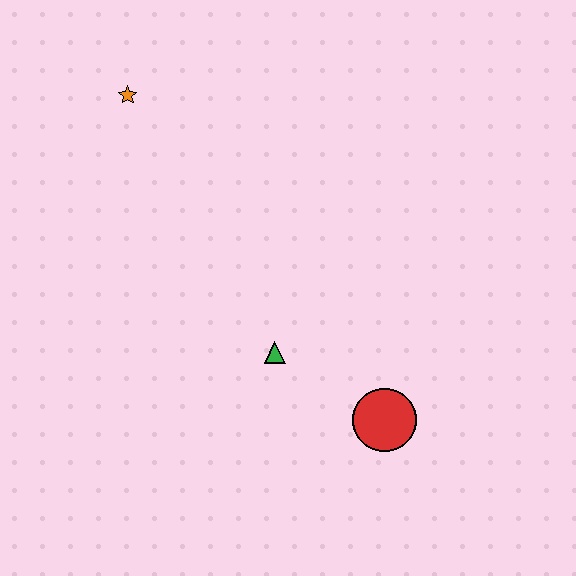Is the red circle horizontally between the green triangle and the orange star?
No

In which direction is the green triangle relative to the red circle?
The green triangle is to the left of the red circle.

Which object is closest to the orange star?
The green triangle is closest to the orange star.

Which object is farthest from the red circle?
The orange star is farthest from the red circle.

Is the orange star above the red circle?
Yes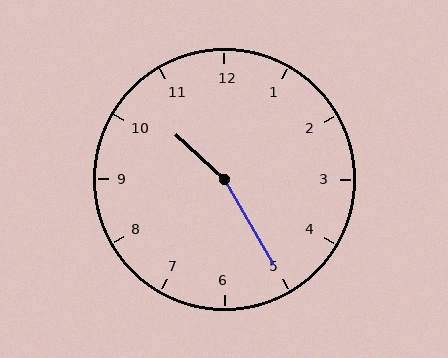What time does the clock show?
10:25.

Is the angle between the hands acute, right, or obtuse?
It is obtuse.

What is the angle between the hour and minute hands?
Approximately 162 degrees.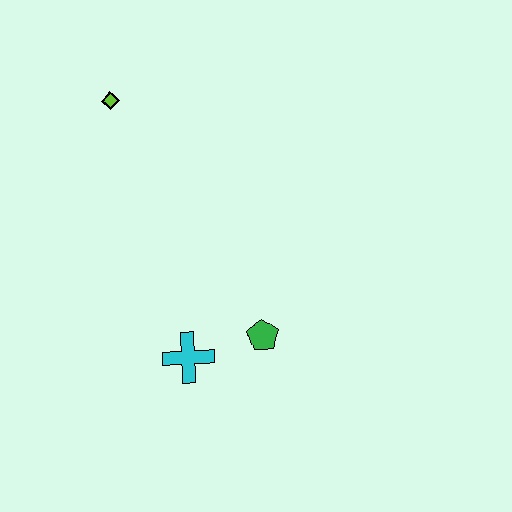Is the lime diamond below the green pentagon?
No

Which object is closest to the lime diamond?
The cyan cross is closest to the lime diamond.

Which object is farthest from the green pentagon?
The lime diamond is farthest from the green pentagon.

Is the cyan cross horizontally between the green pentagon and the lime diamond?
Yes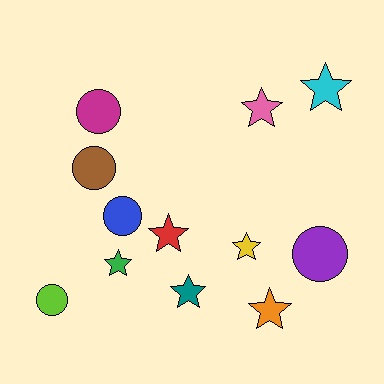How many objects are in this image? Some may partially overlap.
There are 12 objects.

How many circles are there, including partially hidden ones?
There are 5 circles.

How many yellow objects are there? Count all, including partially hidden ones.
There is 1 yellow object.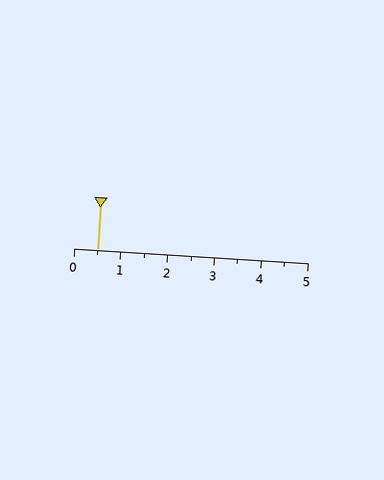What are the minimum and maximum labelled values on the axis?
The axis runs from 0 to 5.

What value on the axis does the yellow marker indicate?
The marker indicates approximately 0.5.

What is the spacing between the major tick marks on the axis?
The major ticks are spaced 1 apart.